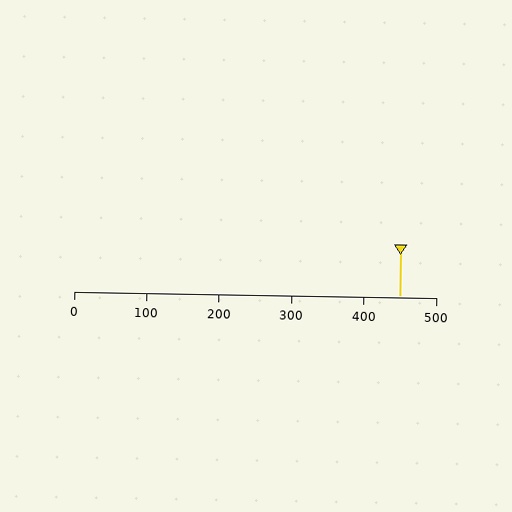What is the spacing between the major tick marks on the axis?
The major ticks are spaced 100 apart.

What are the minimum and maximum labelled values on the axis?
The axis runs from 0 to 500.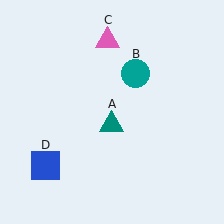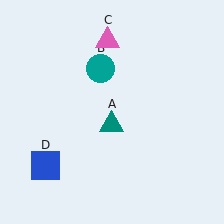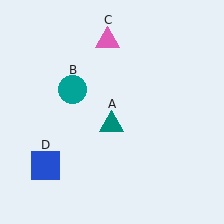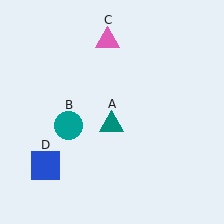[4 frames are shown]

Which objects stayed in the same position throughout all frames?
Teal triangle (object A) and pink triangle (object C) and blue square (object D) remained stationary.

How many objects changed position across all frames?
1 object changed position: teal circle (object B).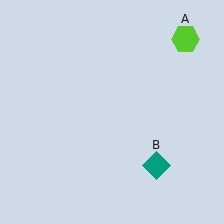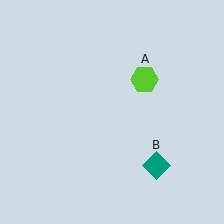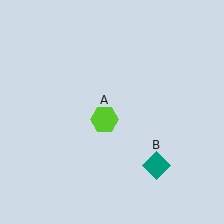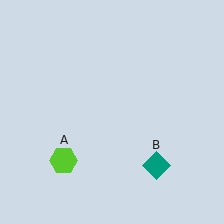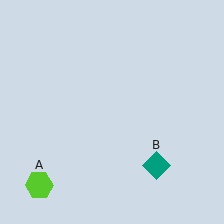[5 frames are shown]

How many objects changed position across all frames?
1 object changed position: lime hexagon (object A).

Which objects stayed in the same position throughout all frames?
Teal diamond (object B) remained stationary.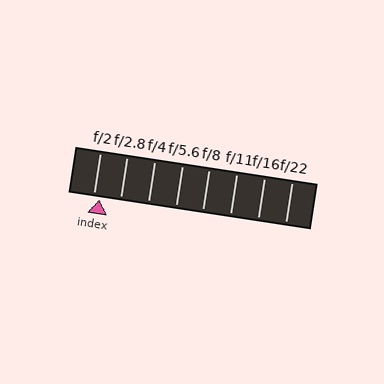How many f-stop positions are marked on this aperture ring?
There are 8 f-stop positions marked.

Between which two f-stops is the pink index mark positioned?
The index mark is between f/2 and f/2.8.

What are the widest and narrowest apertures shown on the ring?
The widest aperture shown is f/2 and the narrowest is f/22.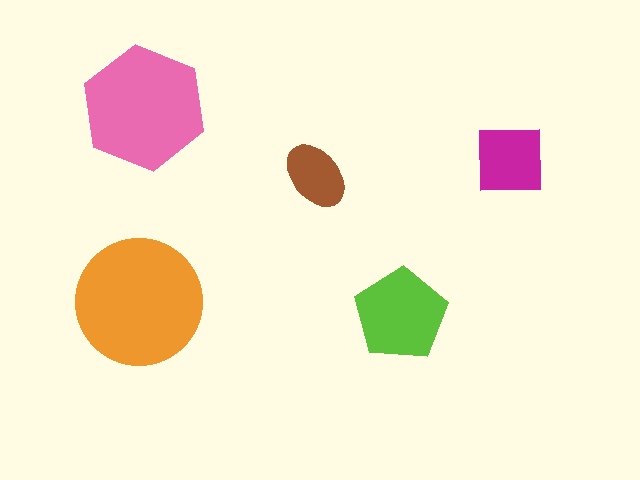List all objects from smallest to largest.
The brown ellipse, the magenta square, the lime pentagon, the pink hexagon, the orange circle.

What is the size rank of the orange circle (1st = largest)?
1st.